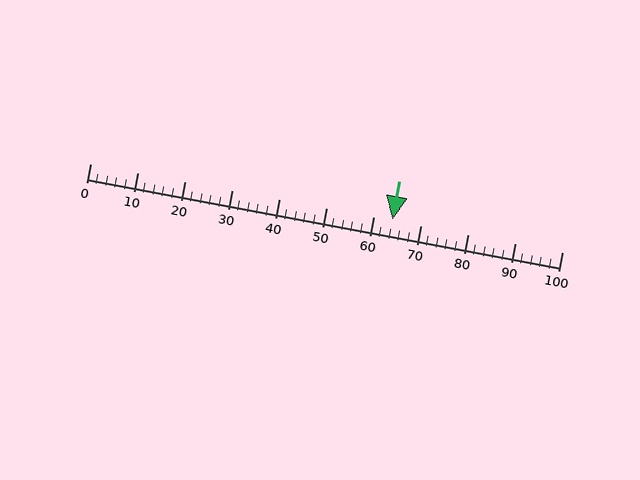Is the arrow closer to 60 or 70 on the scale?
The arrow is closer to 60.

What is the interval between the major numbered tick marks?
The major tick marks are spaced 10 units apart.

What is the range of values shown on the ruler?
The ruler shows values from 0 to 100.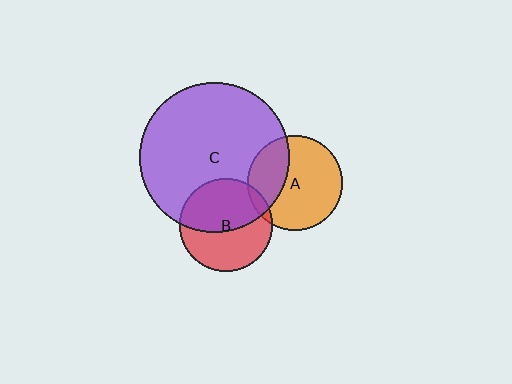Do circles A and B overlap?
Yes.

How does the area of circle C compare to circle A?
Approximately 2.5 times.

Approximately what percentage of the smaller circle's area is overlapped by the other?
Approximately 5%.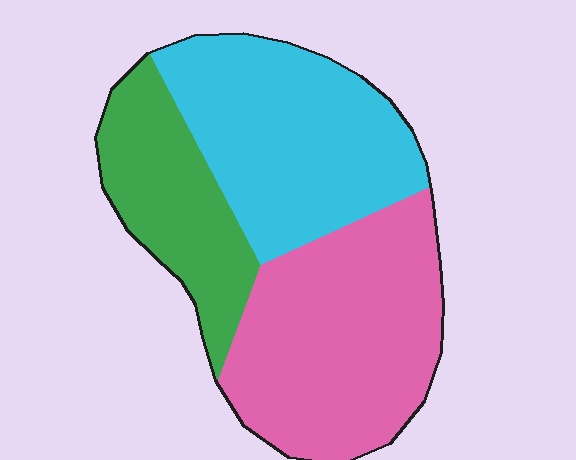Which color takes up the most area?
Pink, at roughly 40%.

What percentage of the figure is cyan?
Cyan takes up about three eighths (3/8) of the figure.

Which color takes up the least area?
Green, at roughly 25%.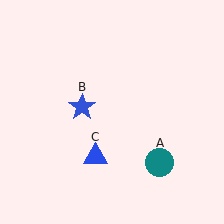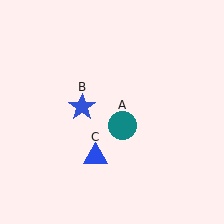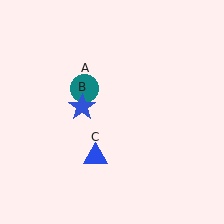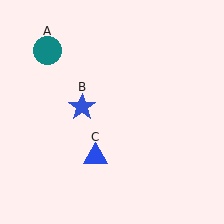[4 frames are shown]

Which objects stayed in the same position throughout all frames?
Blue star (object B) and blue triangle (object C) remained stationary.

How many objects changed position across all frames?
1 object changed position: teal circle (object A).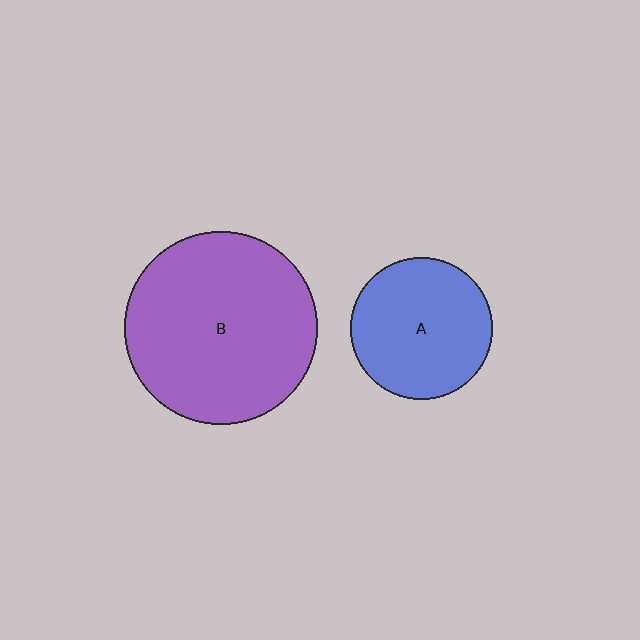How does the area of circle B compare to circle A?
Approximately 1.9 times.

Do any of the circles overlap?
No, none of the circles overlap.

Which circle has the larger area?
Circle B (purple).